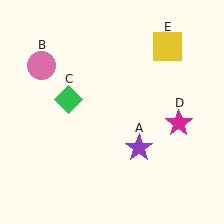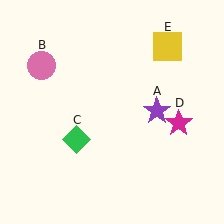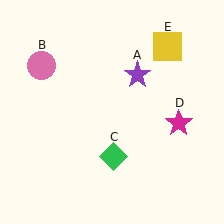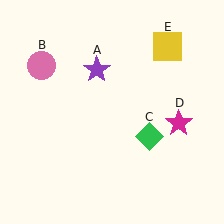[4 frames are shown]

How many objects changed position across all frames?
2 objects changed position: purple star (object A), green diamond (object C).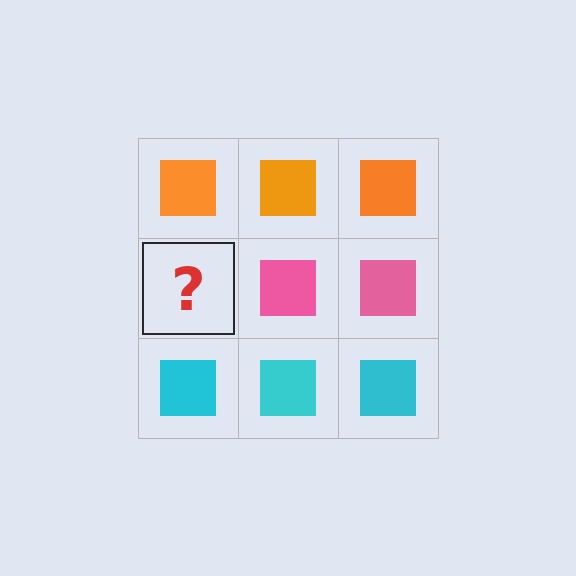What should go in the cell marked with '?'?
The missing cell should contain a pink square.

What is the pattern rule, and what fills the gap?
The rule is that each row has a consistent color. The gap should be filled with a pink square.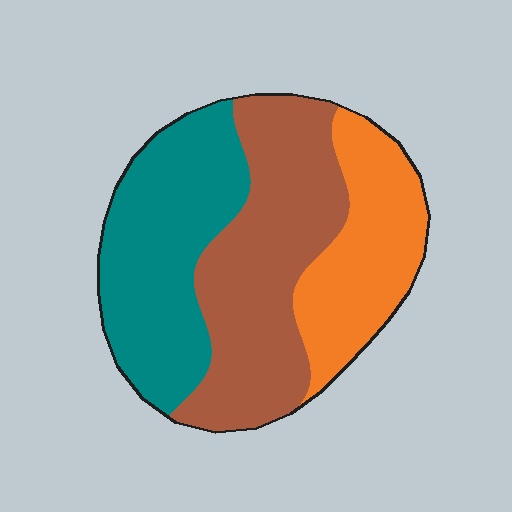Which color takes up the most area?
Brown, at roughly 40%.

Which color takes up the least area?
Orange, at roughly 25%.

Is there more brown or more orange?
Brown.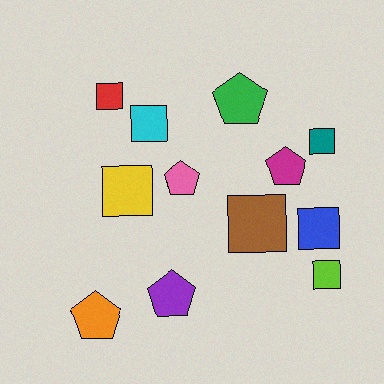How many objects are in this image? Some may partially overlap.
There are 12 objects.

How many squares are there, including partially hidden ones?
There are 7 squares.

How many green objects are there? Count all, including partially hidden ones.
There is 1 green object.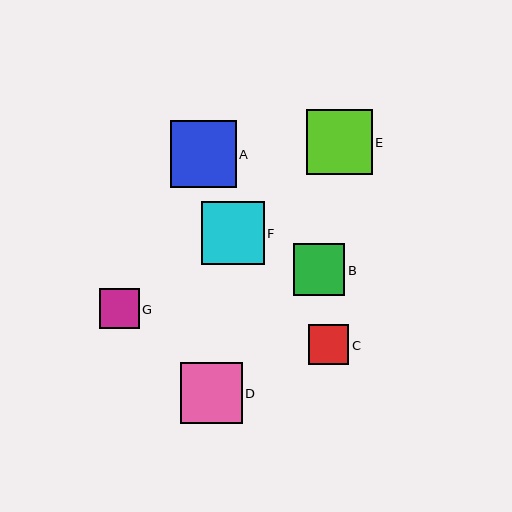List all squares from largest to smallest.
From largest to smallest: A, E, F, D, B, C, G.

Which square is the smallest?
Square G is the smallest with a size of approximately 40 pixels.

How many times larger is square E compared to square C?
Square E is approximately 1.6 times the size of square C.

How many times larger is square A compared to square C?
Square A is approximately 1.6 times the size of square C.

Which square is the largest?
Square A is the largest with a size of approximately 66 pixels.